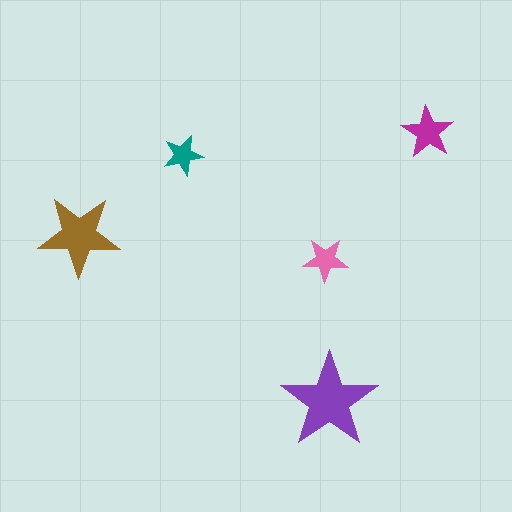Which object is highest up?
The magenta star is topmost.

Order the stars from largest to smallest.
the purple one, the brown one, the magenta one, the pink one, the teal one.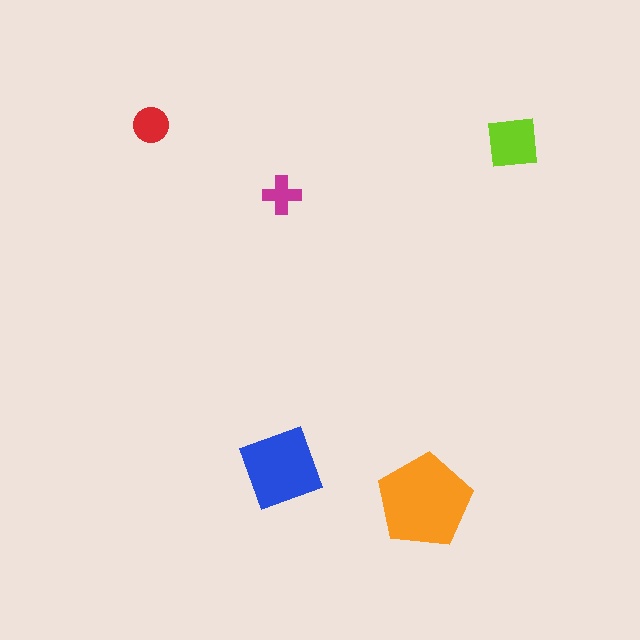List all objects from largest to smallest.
The orange pentagon, the blue square, the lime square, the red circle, the magenta cross.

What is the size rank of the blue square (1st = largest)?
2nd.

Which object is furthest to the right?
The lime square is rightmost.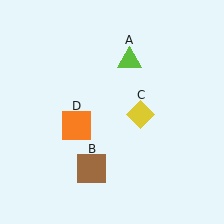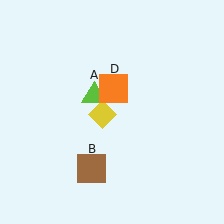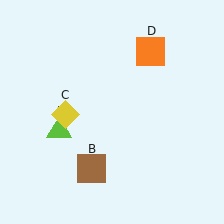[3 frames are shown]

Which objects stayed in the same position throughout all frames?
Brown square (object B) remained stationary.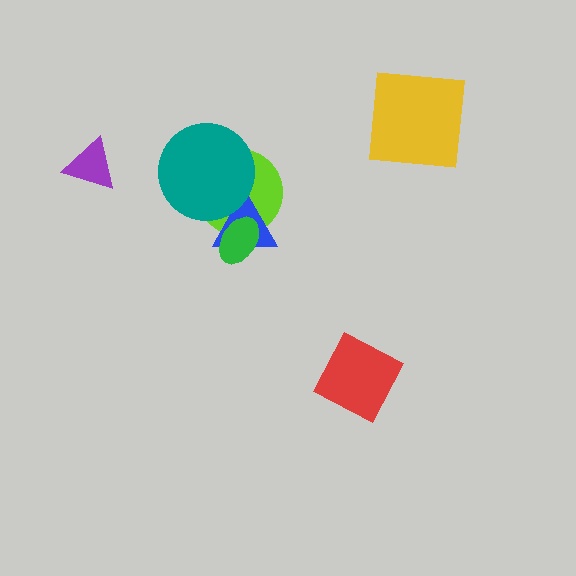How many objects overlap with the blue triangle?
3 objects overlap with the blue triangle.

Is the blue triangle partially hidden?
Yes, it is partially covered by another shape.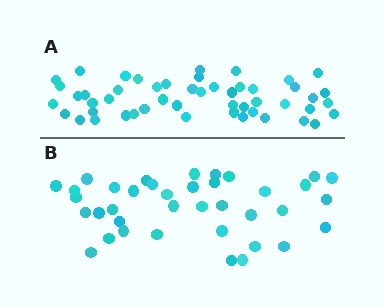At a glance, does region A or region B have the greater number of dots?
Region A (the top region) has more dots.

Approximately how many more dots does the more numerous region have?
Region A has roughly 12 or so more dots than region B.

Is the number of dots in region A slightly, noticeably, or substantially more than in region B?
Region A has noticeably more, but not dramatically so. The ratio is roughly 1.3 to 1.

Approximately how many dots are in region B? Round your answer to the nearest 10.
About 40 dots. (The exact count is 38, which rounds to 40.)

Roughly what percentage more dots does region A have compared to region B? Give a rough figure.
About 30% more.